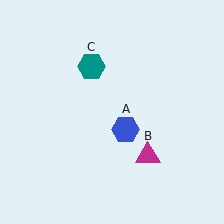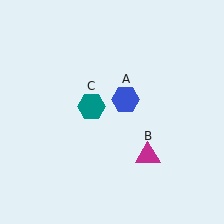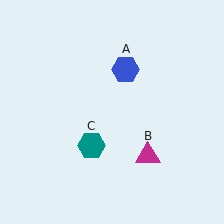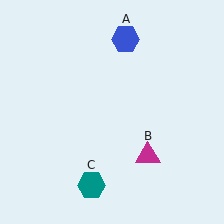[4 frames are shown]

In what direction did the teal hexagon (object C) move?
The teal hexagon (object C) moved down.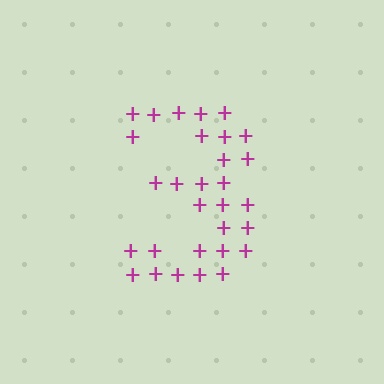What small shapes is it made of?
It is made of small plus signs.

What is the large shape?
The large shape is the digit 3.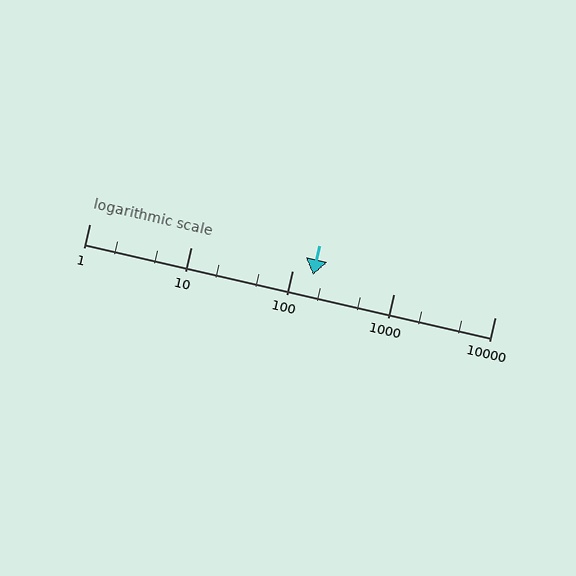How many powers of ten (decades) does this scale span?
The scale spans 4 decades, from 1 to 10000.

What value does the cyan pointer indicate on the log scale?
The pointer indicates approximately 160.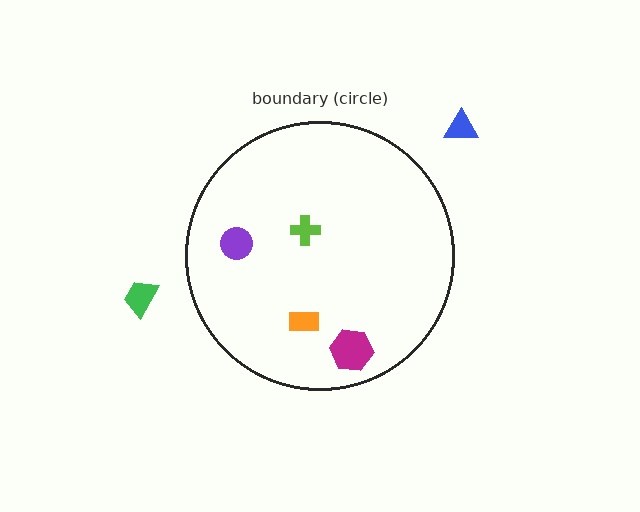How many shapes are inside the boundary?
4 inside, 2 outside.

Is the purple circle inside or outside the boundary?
Inside.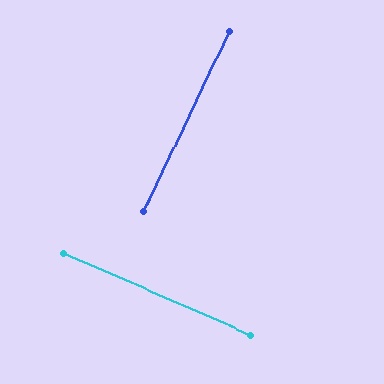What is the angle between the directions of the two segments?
Approximately 88 degrees.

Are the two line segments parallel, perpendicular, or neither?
Perpendicular — they meet at approximately 88°.